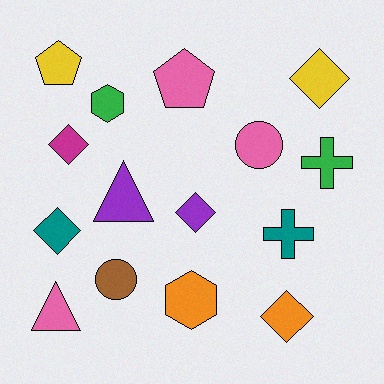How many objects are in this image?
There are 15 objects.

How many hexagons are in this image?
There are 2 hexagons.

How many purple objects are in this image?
There are 2 purple objects.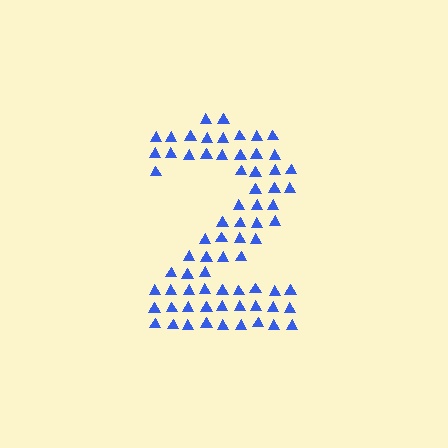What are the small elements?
The small elements are triangles.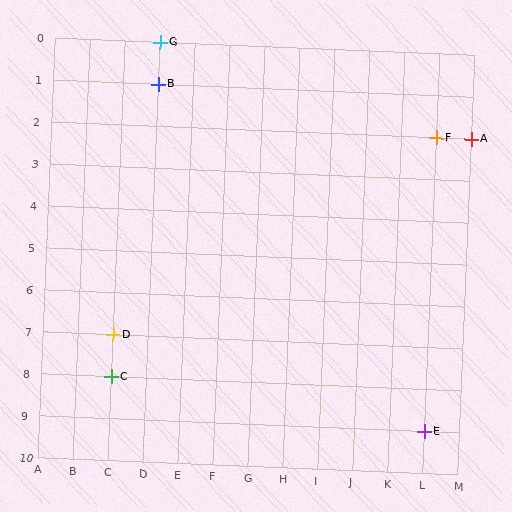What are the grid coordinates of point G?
Point G is at grid coordinates (D, 0).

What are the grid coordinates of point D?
Point D is at grid coordinates (C, 7).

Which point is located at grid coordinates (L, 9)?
Point E is at (L, 9).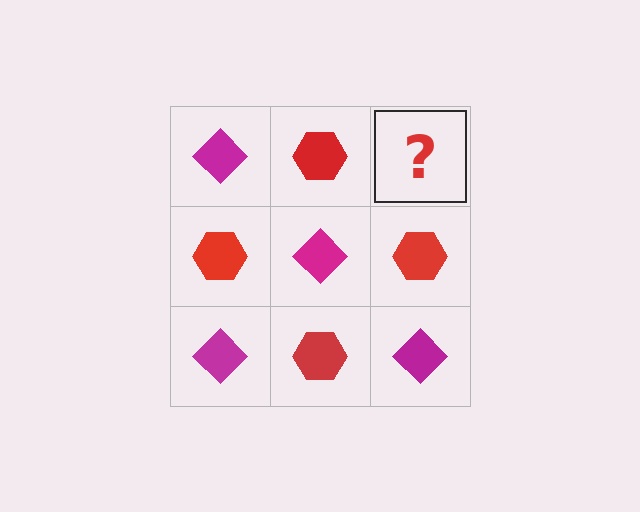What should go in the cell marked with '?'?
The missing cell should contain a magenta diamond.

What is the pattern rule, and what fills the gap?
The rule is that it alternates magenta diamond and red hexagon in a checkerboard pattern. The gap should be filled with a magenta diamond.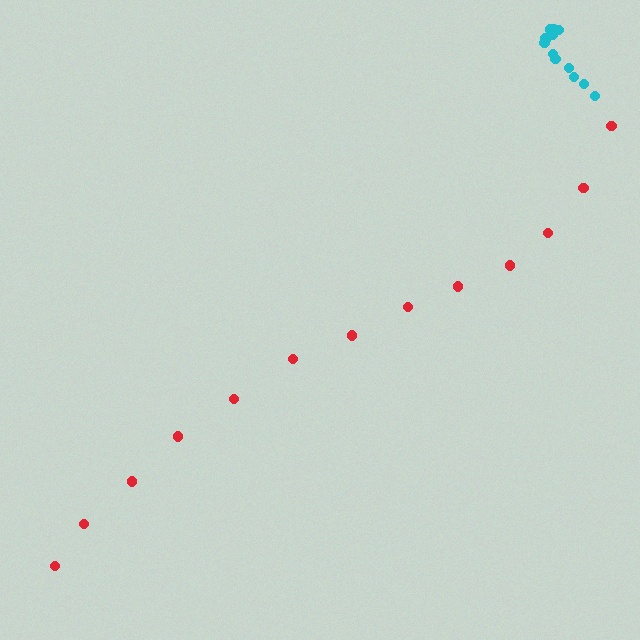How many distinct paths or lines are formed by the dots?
There are 2 distinct paths.